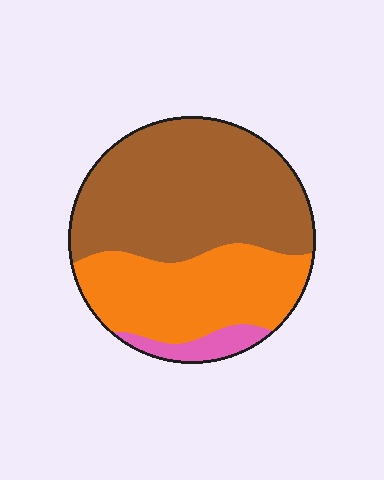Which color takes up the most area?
Brown, at roughly 55%.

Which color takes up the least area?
Pink, at roughly 5%.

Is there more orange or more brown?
Brown.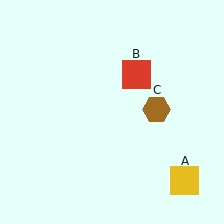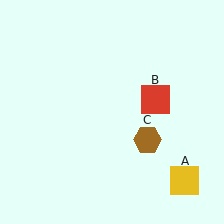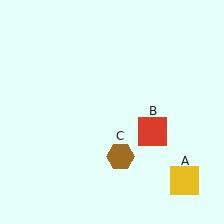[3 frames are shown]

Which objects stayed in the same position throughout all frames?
Yellow square (object A) remained stationary.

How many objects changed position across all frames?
2 objects changed position: red square (object B), brown hexagon (object C).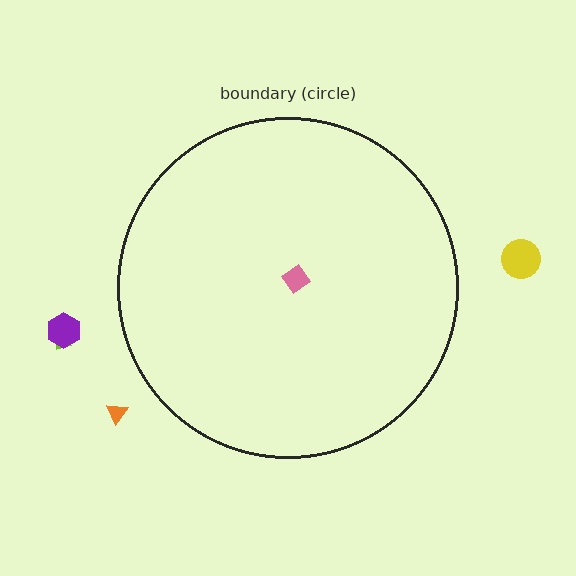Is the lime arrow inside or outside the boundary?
Outside.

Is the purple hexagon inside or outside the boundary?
Outside.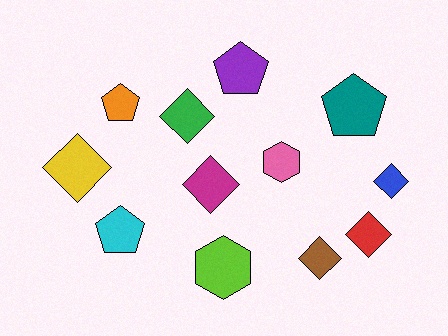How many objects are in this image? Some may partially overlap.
There are 12 objects.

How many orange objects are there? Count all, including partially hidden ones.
There is 1 orange object.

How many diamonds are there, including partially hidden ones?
There are 6 diamonds.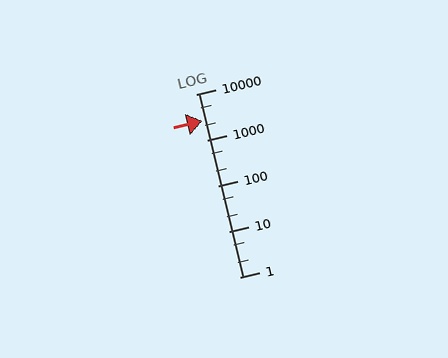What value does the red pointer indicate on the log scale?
The pointer indicates approximately 2600.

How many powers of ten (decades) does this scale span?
The scale spans 4 decades, from 1 to 10000.